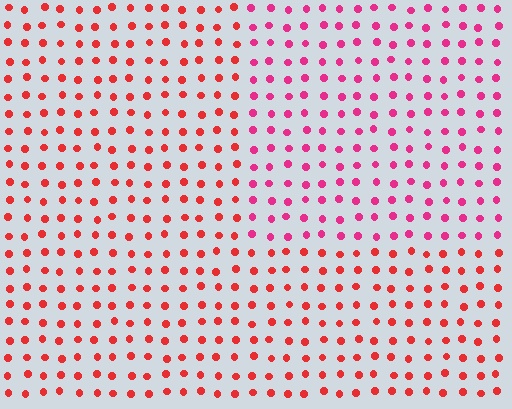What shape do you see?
I see a rectangle.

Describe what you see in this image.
The image is filled with small red elements in a uniform arrangement. A rectangle-shaped region is visible where the elements are tinted to a slightly different hue, forming a subtle color boundary.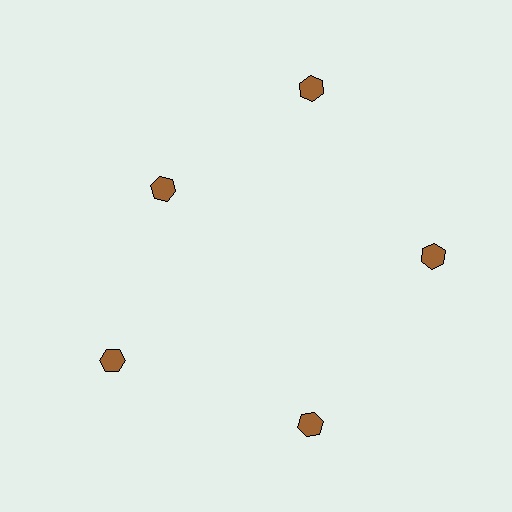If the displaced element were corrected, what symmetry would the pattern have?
It would have 5-fold rotational symmetry — the pattern would map onto itself every 72 degrees.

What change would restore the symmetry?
The symmetry would be restored by moving it outward, back onto the ring so that all 5 hexagons sit at equal angles and equal distance from the center.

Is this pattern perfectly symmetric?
No. The 5 brown hexagons are arranged in a ring, but one element near the 10 o'clock position is pulled inward toward the center, breaking the 5-fold rotational symmetry.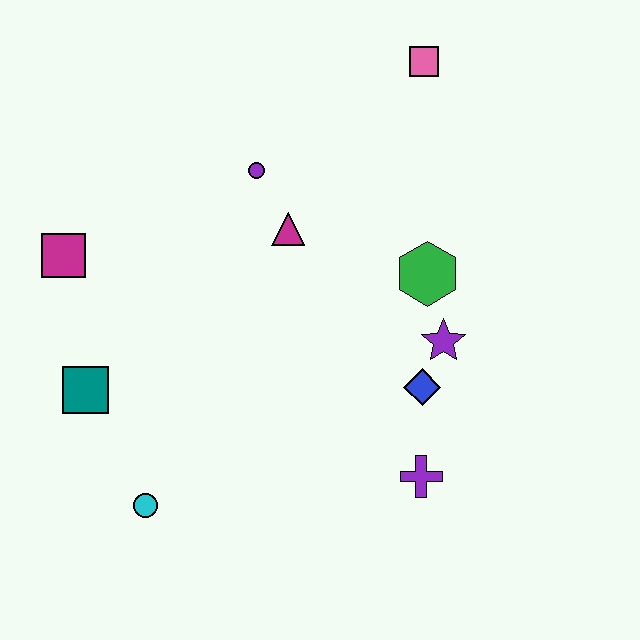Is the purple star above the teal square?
Yes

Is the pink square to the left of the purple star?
Yes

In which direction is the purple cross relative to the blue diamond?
The purple cross is below the blue diamond.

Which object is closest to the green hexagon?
The purple star is closest to the green hexagon.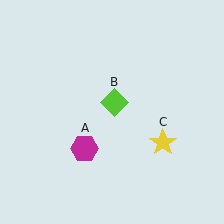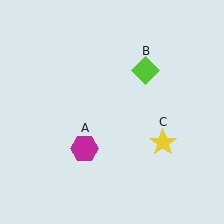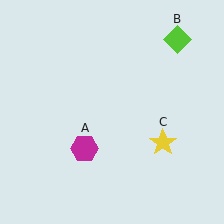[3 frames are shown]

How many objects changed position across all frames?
1 object changed position: lime diamond (object B).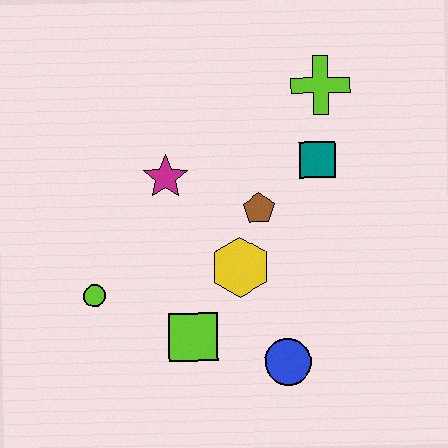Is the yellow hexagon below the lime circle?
No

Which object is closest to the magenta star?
The brown pentagon is closest to the magenta star.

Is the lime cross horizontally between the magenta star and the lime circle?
No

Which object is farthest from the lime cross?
The lime circle is farthest from the lime cross.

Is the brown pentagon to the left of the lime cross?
Yes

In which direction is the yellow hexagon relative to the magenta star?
The yellow hexagon is below the magenta star.